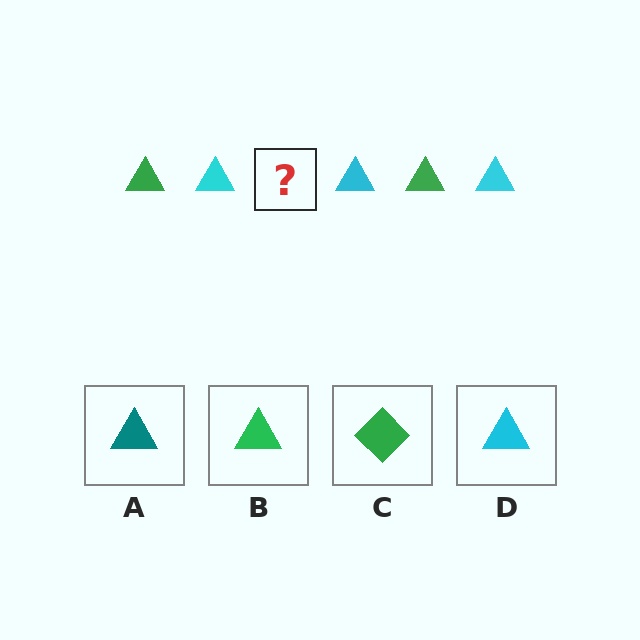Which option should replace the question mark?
Option B.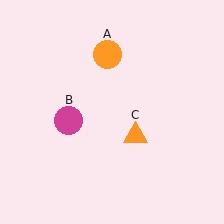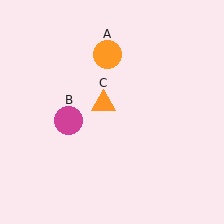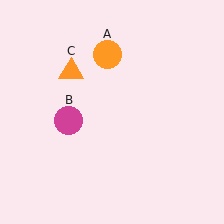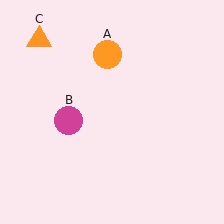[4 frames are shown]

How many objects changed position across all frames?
1 object changed position: orange triangle (object C).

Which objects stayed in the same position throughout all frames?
Orange circle (object A) and magenta circle (object B) remained stationary.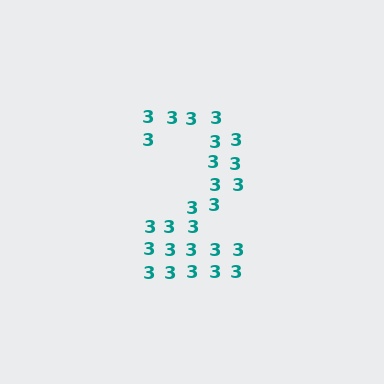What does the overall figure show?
The overall figure shows the digit 2.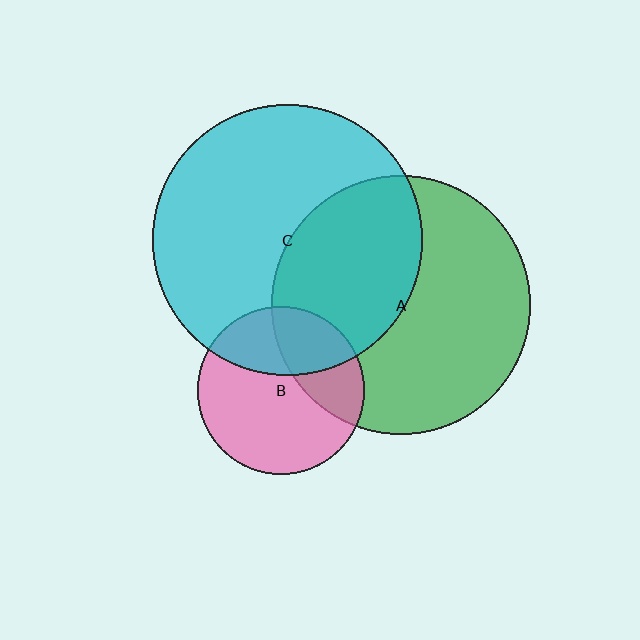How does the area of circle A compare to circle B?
Approximately 2.4 times.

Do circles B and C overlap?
Yes.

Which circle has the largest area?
Circle C (cyan).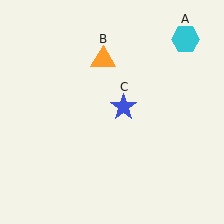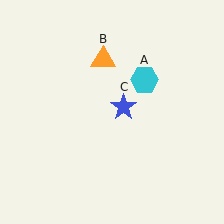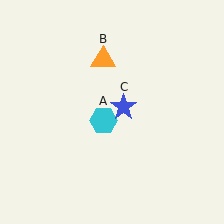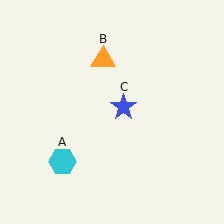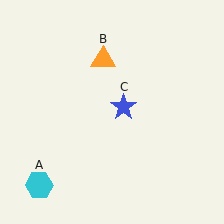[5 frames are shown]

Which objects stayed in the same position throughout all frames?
Orange triangle (object B) and blue star (object C) remained stationary.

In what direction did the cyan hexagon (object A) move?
The cyan hexagon (object A) moved down and to the left.